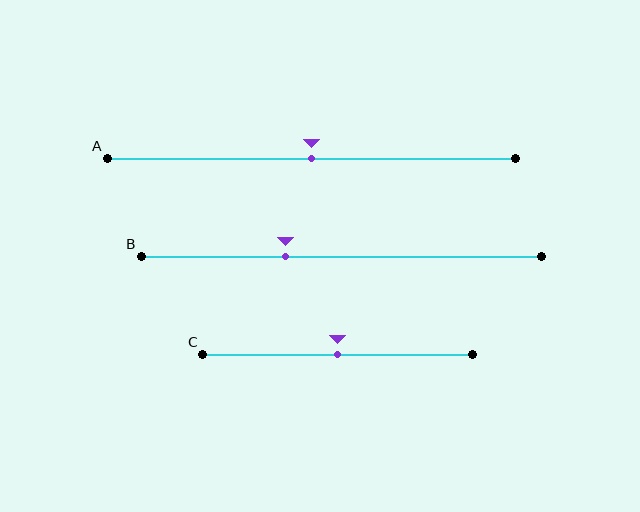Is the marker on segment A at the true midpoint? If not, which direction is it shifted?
Yes, the marker on segment A is at the true midpoint.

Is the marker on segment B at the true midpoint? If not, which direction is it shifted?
No, the marker on segment B is shifted to the left by about 14% of the segment length.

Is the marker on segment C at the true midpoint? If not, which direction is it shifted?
Yes, the marker on segment C is at the true midpoint.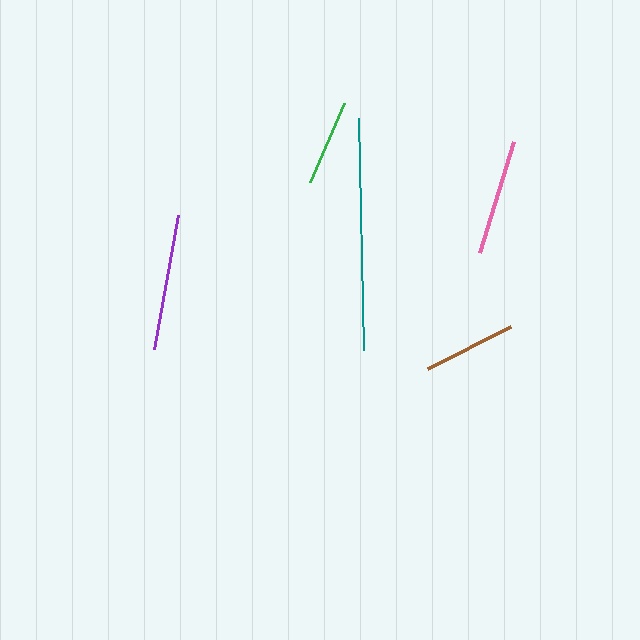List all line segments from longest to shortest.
From longest to shortest: teal, purple, pink, brown, green.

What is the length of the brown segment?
The brown segment is approximately 93 pixels long.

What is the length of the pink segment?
The pink segment is approximately 116 pixels long.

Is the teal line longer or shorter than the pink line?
The teal line is longer than the pink line.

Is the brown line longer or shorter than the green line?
The brown line is longer than the green line.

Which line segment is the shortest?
The green line is the shortest at approximately 85 pixels.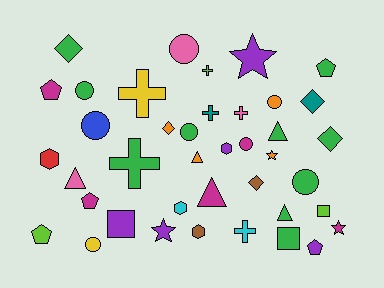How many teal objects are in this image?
There are 2 teal objects.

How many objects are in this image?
There are 40 objects.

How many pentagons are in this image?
There are 5 pentagons.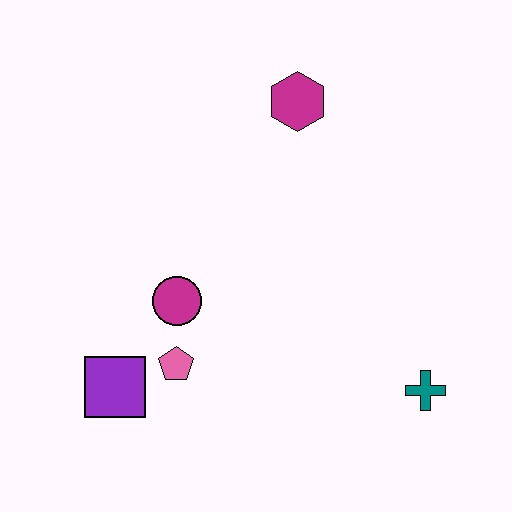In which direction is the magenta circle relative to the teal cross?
The magenta circle is to the left of the teal cross.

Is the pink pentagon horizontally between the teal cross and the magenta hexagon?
No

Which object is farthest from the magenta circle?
The teal cross is farthest from the magenta circle.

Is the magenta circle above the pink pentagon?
Yes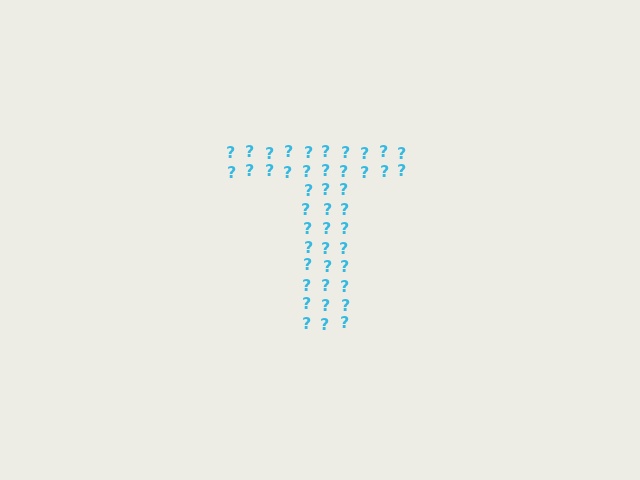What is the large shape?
The large shape is the letter T.